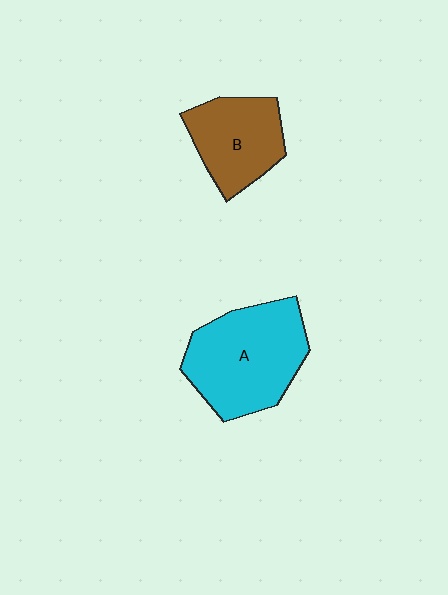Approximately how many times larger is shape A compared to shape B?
Approximately 1.5 times.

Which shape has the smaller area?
Shape B (brown).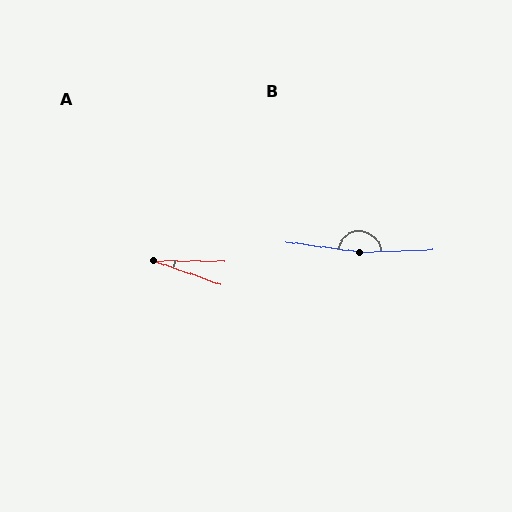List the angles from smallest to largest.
A (19°), B (170°).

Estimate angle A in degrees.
Approximately 19 degrees.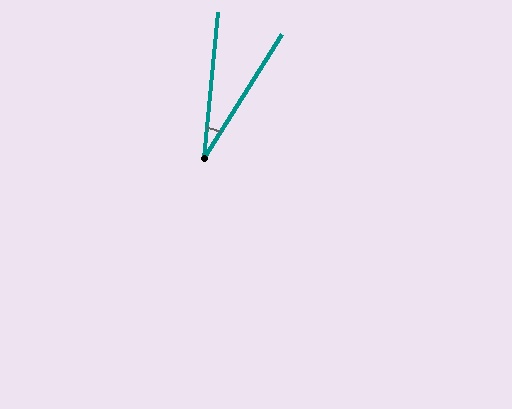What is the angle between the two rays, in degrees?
Approximately 27 degrees.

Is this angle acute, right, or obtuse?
It is acute.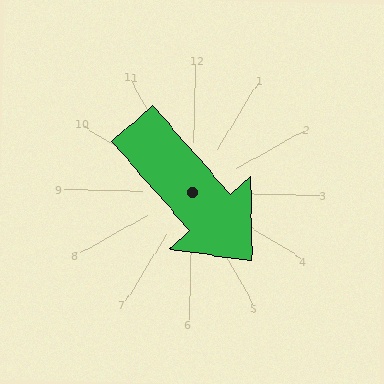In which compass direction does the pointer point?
Southeast.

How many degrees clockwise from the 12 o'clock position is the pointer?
Approximately 137 degrees.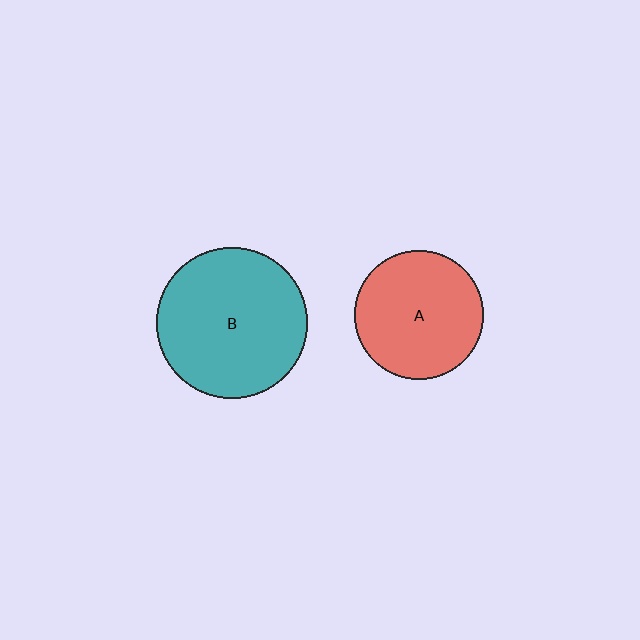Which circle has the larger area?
Circle B (teal).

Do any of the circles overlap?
No, none of the circles overlap.